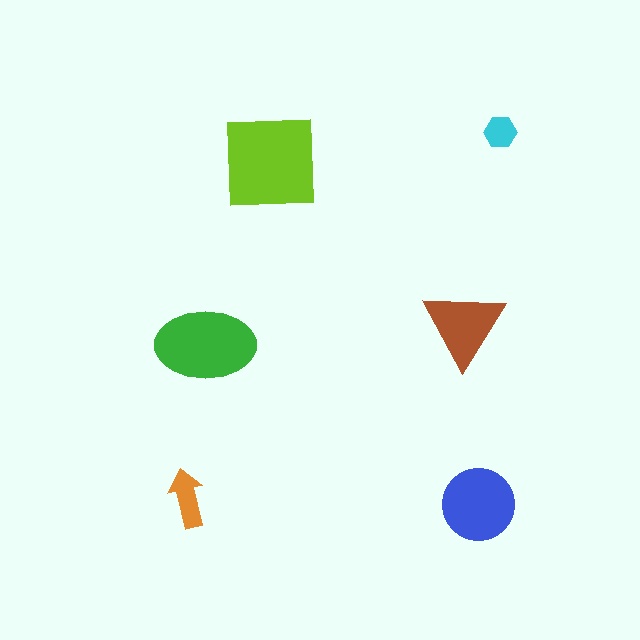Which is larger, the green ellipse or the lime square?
The lime square.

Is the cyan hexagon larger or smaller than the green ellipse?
Smaller.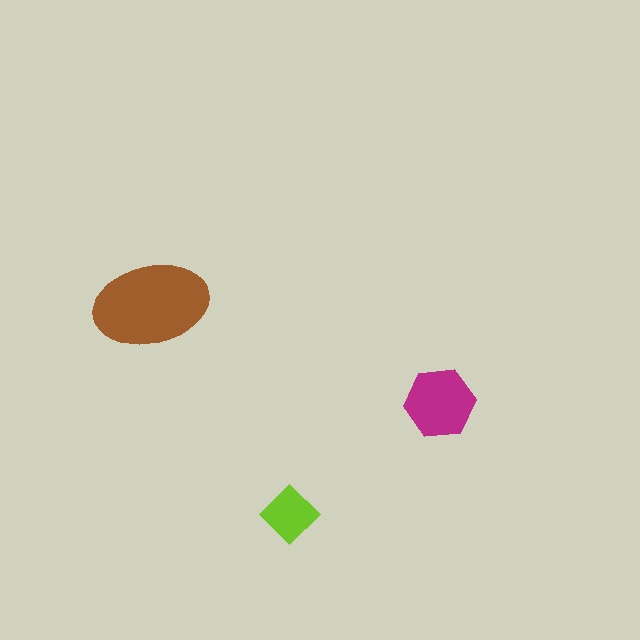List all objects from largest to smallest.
The brown ellipse, the magenta hexagon, the lime diamond.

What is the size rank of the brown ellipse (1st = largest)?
1st.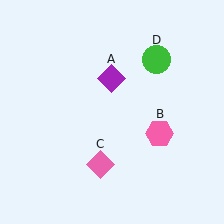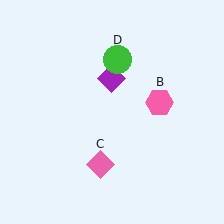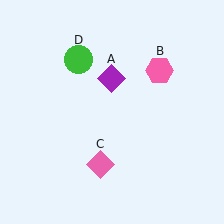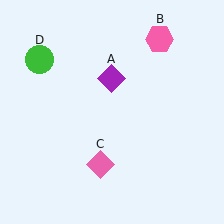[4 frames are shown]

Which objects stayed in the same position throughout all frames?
Purple diamond (object A) and pink diamond (object C) remained stationary.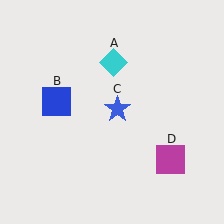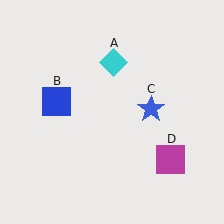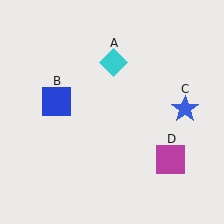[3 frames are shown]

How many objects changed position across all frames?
1 object changed position: blue star (object C).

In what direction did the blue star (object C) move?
The blue star (object C) moved right.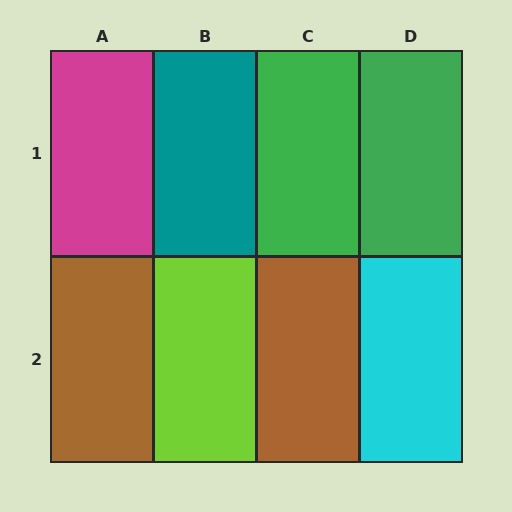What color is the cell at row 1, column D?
Green.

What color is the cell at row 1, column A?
Magenta.